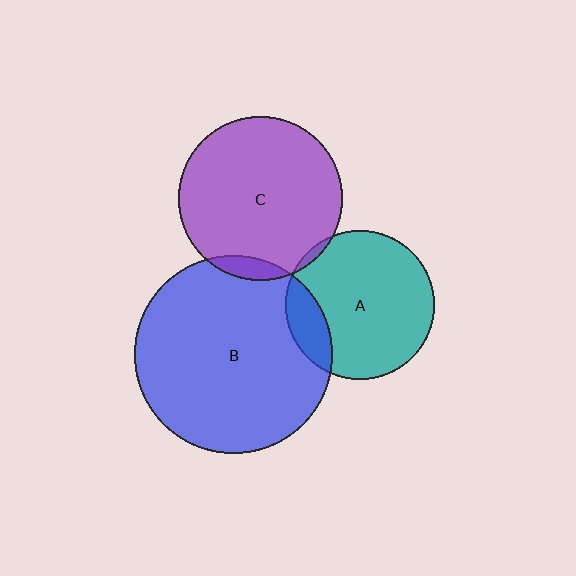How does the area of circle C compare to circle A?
Approximately 1.2 times.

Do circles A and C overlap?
Yes.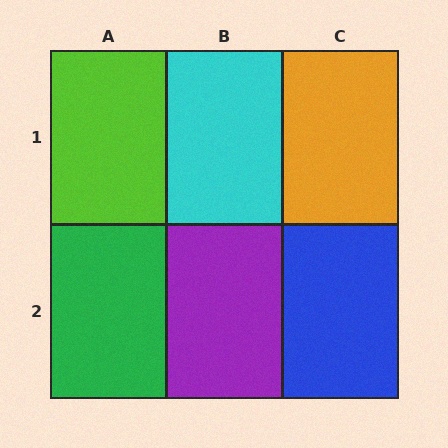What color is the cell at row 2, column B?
Purple.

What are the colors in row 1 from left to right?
Lime, cyan, orange.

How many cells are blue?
1 cell is blue.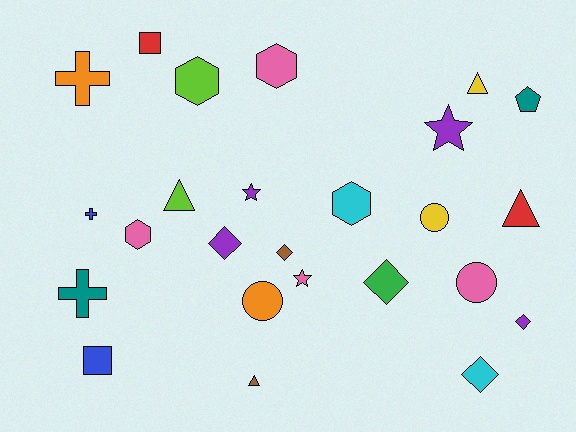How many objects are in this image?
There are 25 objects.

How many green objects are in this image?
There is 1 green object.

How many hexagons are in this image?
There are 4 hexagons.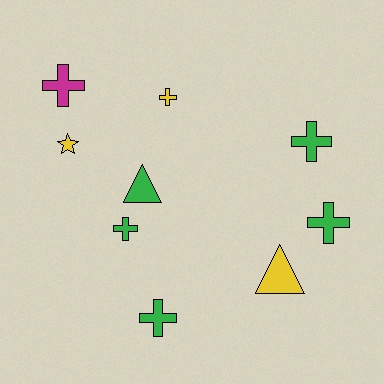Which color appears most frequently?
Green, with 5 objects.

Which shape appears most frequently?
Cross, with 6 objects.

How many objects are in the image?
There are 9 objects.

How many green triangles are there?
There is 1 green triangle.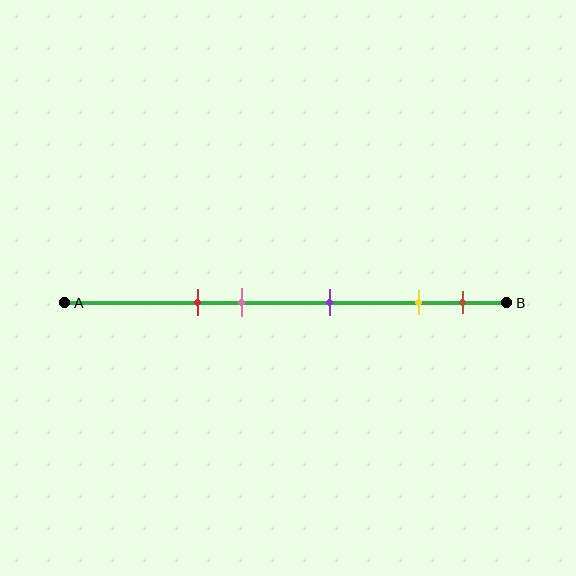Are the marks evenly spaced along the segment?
No, the marks are not evenly spaced.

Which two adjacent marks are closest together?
The yellow and brown marks are the closest adjacent pair.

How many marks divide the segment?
There are 5 marks dividing the segment.